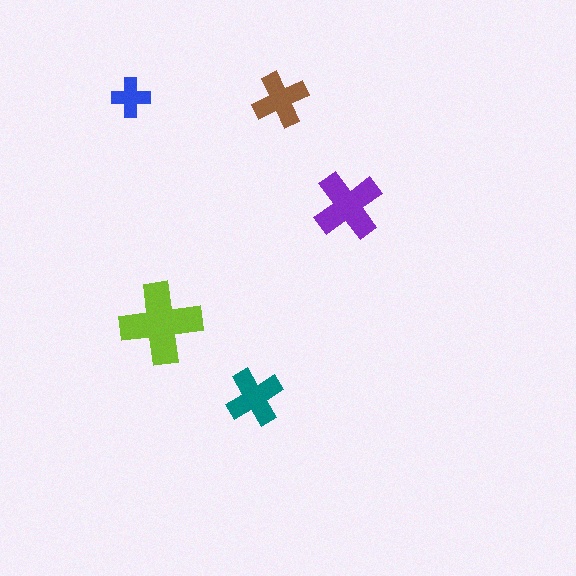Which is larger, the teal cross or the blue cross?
The teal one.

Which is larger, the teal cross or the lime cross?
The lime one.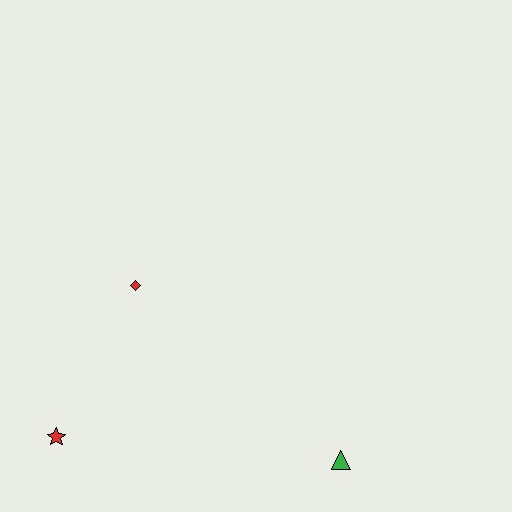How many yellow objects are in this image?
There are no yellow objects.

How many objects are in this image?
There are 3 objects.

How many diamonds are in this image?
There is 1 diamond.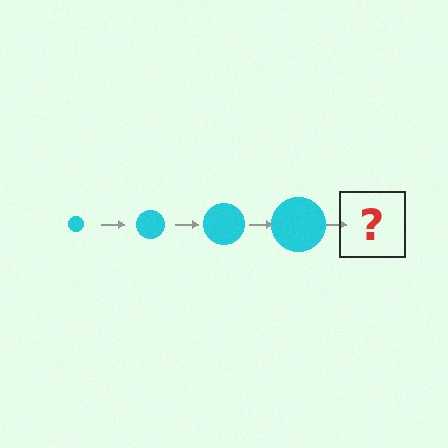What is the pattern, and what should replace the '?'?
The pattern is that the circle gets progressively larger each step. The '?' should be a cyan circle, larger than the previous one.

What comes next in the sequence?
The next element should be a cyan circle, larger than the previous one.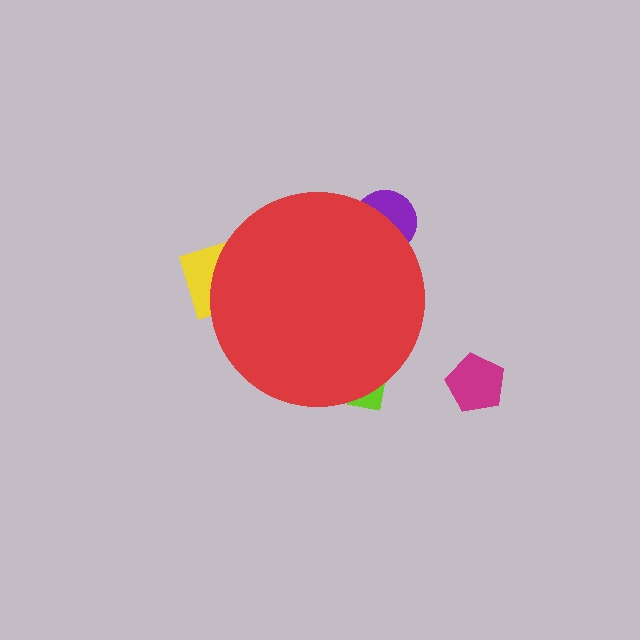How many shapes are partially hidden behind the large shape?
3 shapes are partially hidden.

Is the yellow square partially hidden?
Yes, the yellow square is partially hidden behind the red circle.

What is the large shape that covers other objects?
A red circle.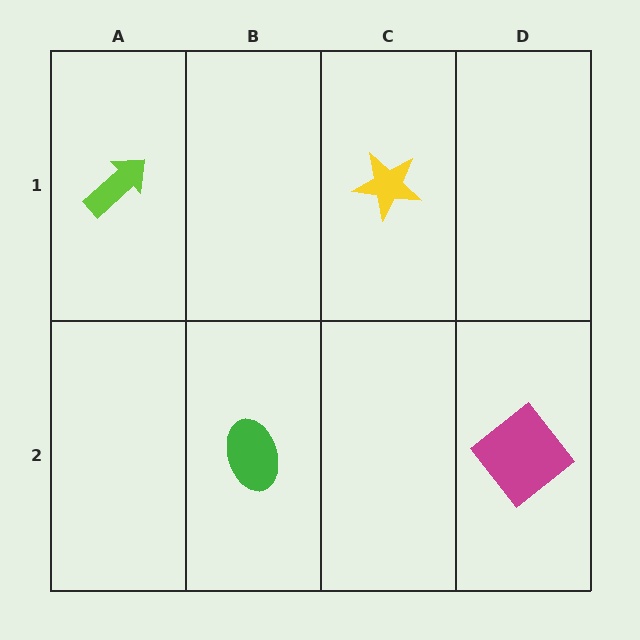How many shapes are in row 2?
2 shapes.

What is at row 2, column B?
A green ellipse.